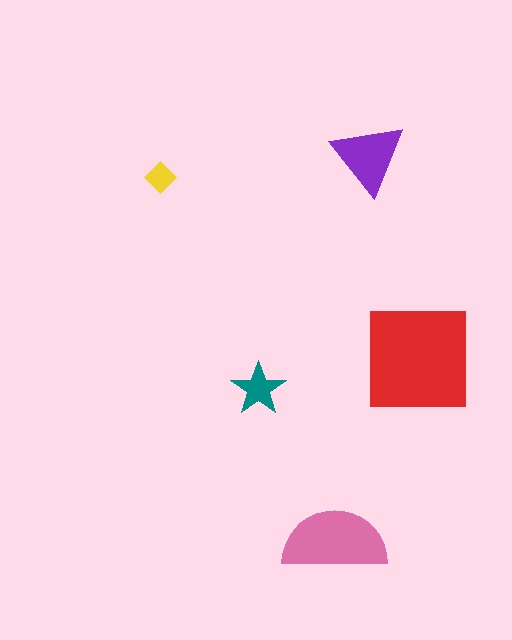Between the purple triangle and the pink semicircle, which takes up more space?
The pink semicircle.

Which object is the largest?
The red square.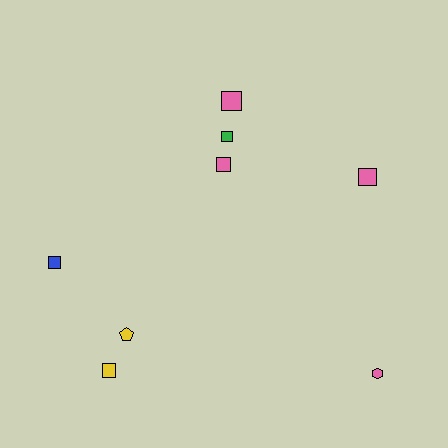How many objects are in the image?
There are 8 objects.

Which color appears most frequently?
Pink, with 4 objects.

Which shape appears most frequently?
Square, with 6 objects.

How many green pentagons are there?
There are no green pentagons.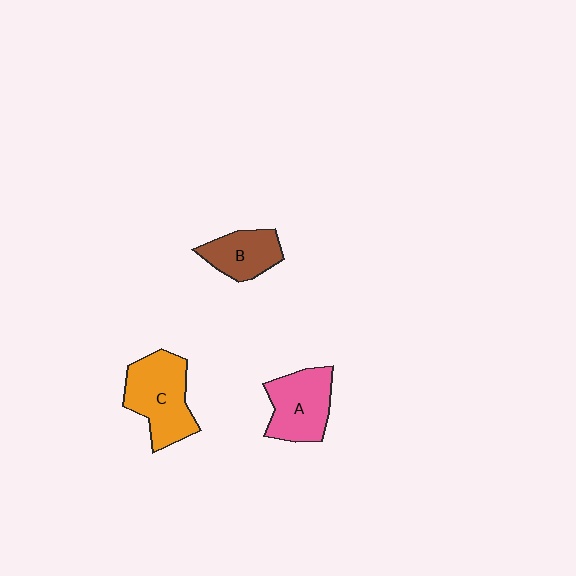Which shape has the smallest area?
Shape B (brown).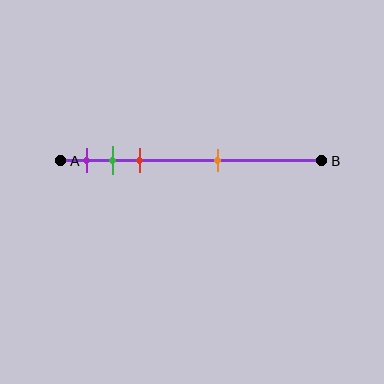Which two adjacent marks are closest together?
The green and red marks are the closest adjacent pair.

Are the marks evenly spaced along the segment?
No, the marks are not evenly spaced.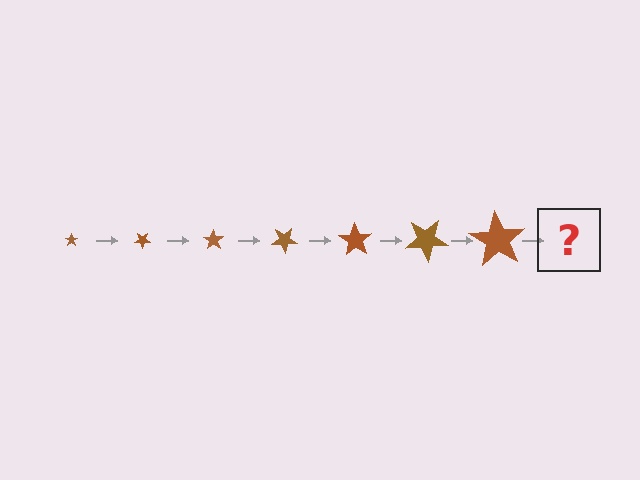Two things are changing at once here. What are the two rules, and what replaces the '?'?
The two rules are that the star grows larger each step and it rotates 35 degrees each step. The '?' should be a star, larger than the previous one and rotated 245 degrees from the start.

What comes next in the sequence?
The next element should be a star, larger than the previous one and rotated 245 degrees from the start.